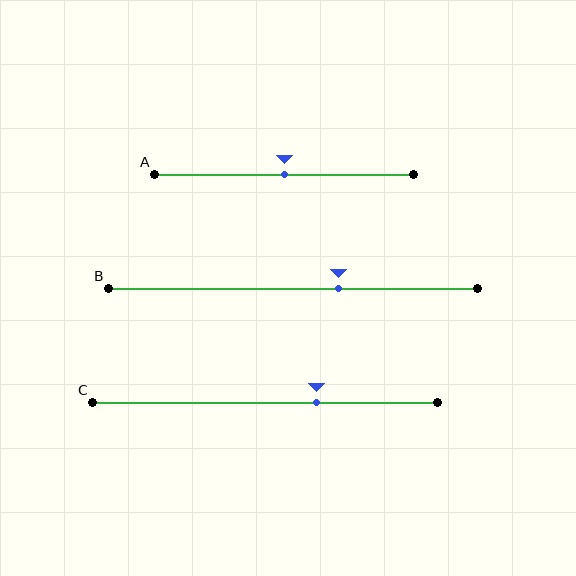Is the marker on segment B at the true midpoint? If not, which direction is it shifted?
No, the marker on segment B is shifted to the right by about 12% of the segment length.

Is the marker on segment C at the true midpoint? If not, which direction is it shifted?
No, the marker on segment C is shifted to the right by about 15% of the segment length.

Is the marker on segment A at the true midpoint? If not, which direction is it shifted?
Yes, the marker on segment A is at the true midpoint.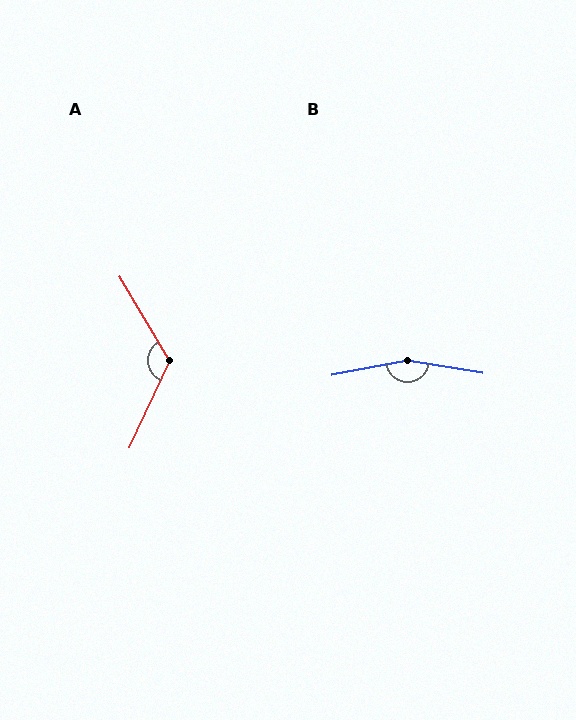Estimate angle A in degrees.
Approximately 125 degrees.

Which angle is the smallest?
A, at approximately 125 degrees.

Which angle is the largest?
B, at approximately 160 degrees.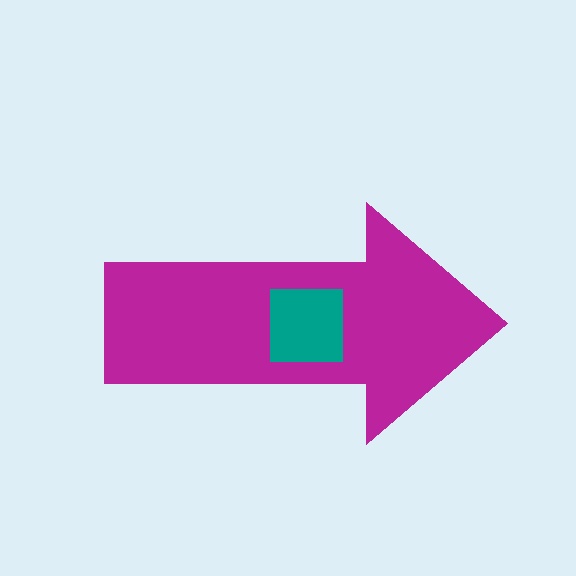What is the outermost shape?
The magenta arrow.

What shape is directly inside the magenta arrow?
The teal square.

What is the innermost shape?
The teal square.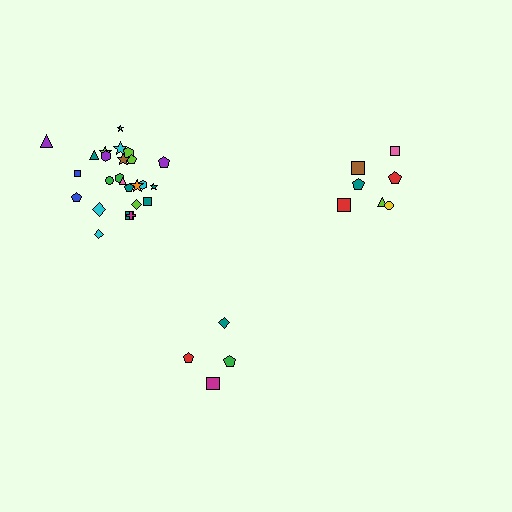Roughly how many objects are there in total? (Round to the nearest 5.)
Roughly 35 objects in total.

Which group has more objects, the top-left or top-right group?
The top-left group.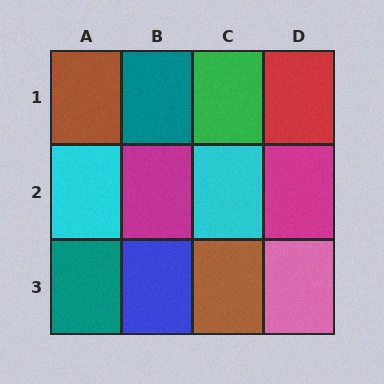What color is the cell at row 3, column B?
Blue.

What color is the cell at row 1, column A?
Brown.